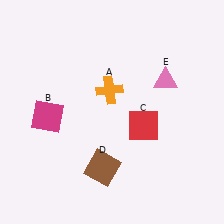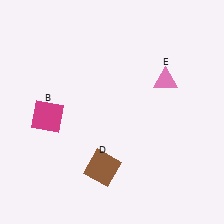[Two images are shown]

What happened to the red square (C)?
The red square (C) was removed in Image 2. It was in the bottom-right area of Image 1.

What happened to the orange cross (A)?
The orange cross (A) was removed in Image 2. It was in the top-left area of Image 1.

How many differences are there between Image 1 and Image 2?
There are 2 differences between the two images.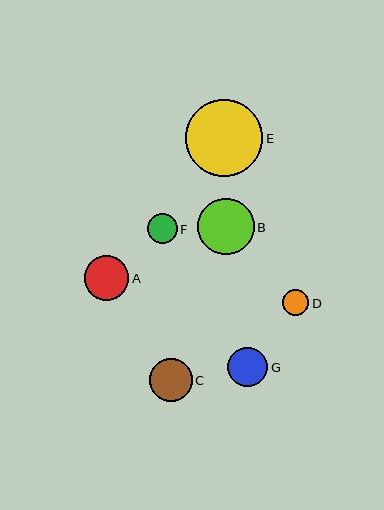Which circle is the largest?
Circle E is the largest with a size of approximately 77 pixels.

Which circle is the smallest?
Circle D is the smallest with a size of approximately 27 pixels.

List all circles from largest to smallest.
From largest to smallest: E, B, A, C, G, F, D.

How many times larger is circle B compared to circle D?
Circle B is approximately 2.1 times the size of circle D.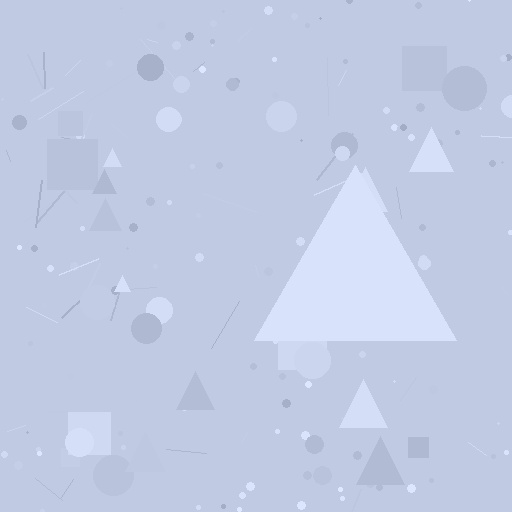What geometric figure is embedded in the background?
A triangle is embedded in the background.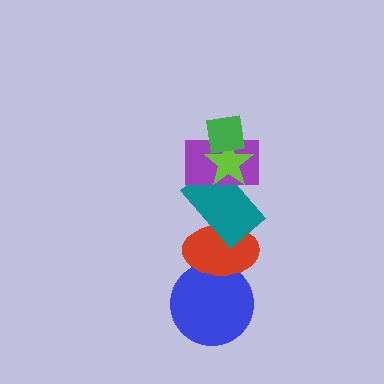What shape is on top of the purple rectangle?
The lime star is on top of the purple rectangle.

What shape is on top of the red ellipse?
The teal rectangle is on top of the red ellipse.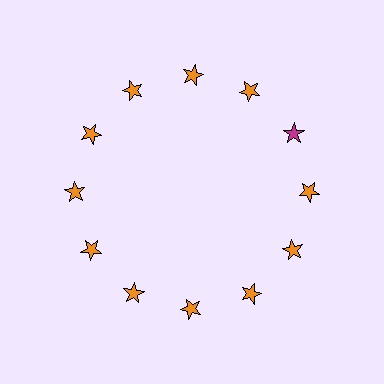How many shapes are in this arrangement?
There are 12 shapes arranged in a ring pattern.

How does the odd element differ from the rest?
It has a different color: magenta instead of orange.